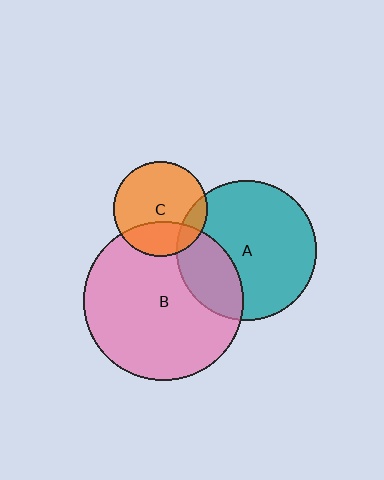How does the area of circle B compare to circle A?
Approximately 1.3 times.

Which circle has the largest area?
Circle B (pink).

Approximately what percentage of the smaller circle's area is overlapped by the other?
Approximately 15%.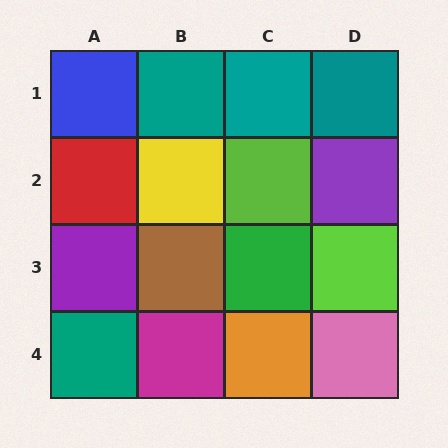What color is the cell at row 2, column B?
Yellow.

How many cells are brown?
1 cell is brown.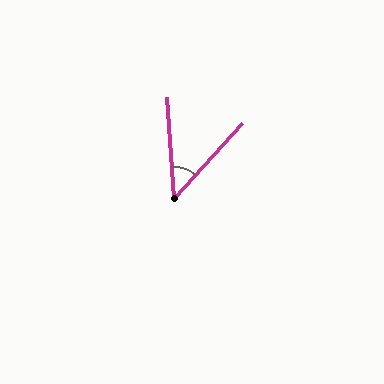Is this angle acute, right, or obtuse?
It is acute.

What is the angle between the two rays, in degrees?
Approximately 46 degrees.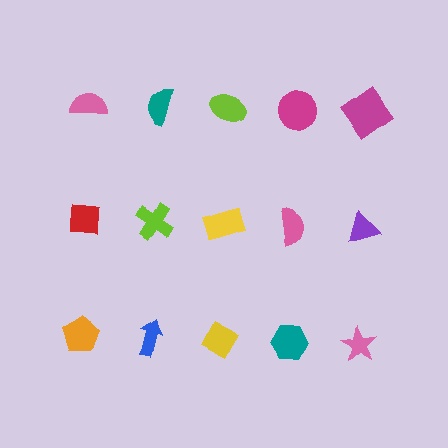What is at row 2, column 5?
A purple triangle.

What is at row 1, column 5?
A magenta diamond.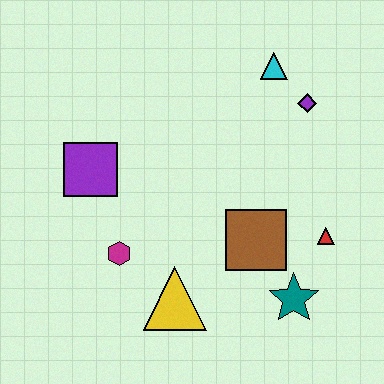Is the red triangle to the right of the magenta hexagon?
Yes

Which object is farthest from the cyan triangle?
The yellow triangle is farthest from the cyan triangle.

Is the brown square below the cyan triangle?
Yes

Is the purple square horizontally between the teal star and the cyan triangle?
No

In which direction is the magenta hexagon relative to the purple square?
The magenta hexagon is below the purple square.